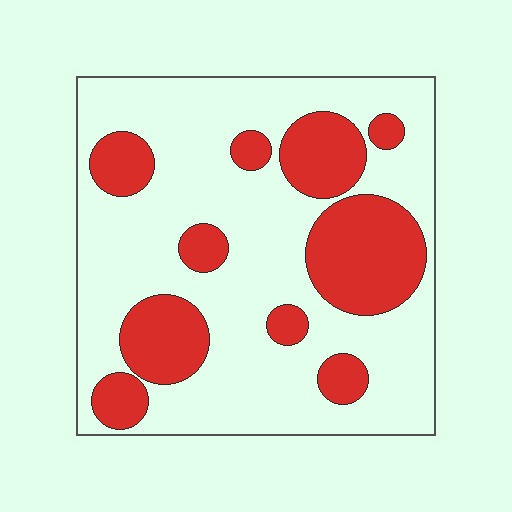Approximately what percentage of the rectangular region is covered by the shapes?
Approximately 30%.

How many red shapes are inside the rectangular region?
10.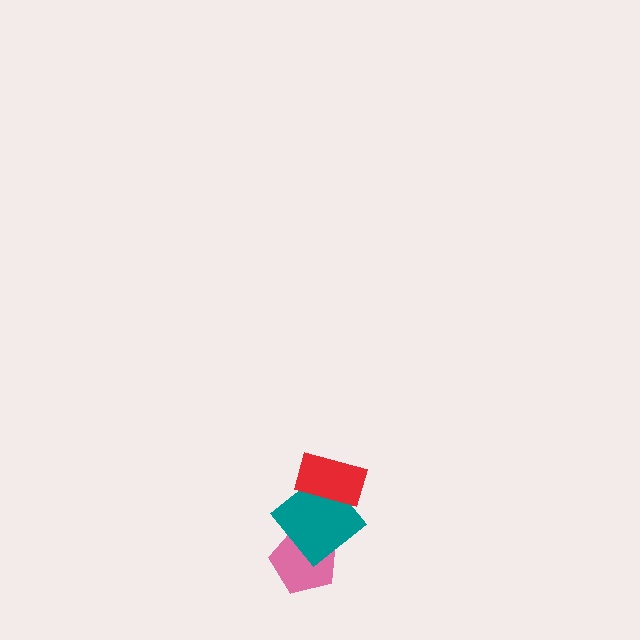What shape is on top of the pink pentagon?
The teal diamond is on top of the pink pentagon.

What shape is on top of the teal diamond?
The red rectangle is on top of the teal diamond.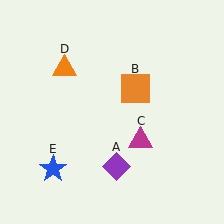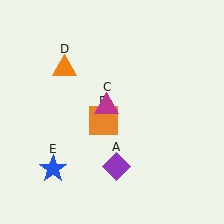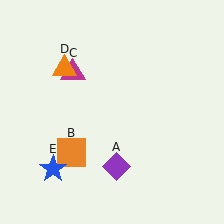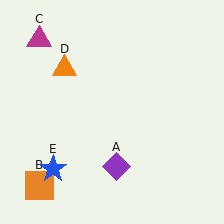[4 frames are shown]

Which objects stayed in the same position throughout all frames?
Purple diamond (object A) and orange triangle (object D) and blue star (object E) remained stationary.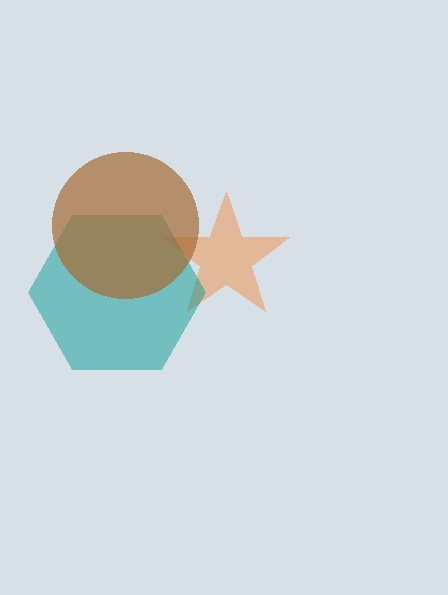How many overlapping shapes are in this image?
There are 3 overlapping shapes in the image.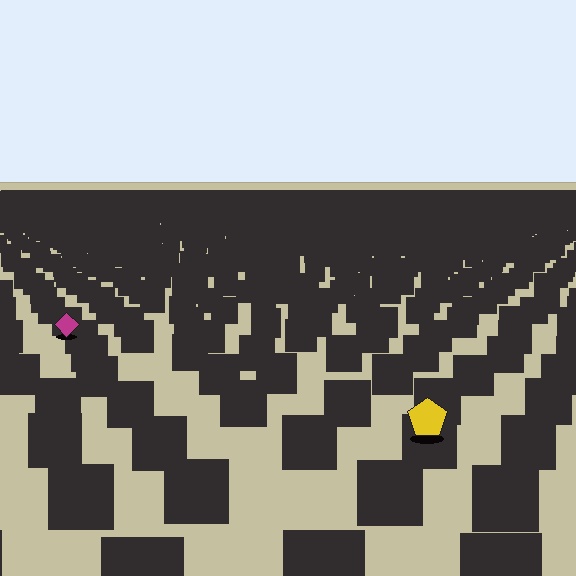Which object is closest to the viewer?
The yellow pentagon is closest. The texture marks near it are larger and more spread out.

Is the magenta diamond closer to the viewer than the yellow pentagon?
No. The yellow pentagon is closer — you can tell from the texture gradient: the ground texture is coarser near it.